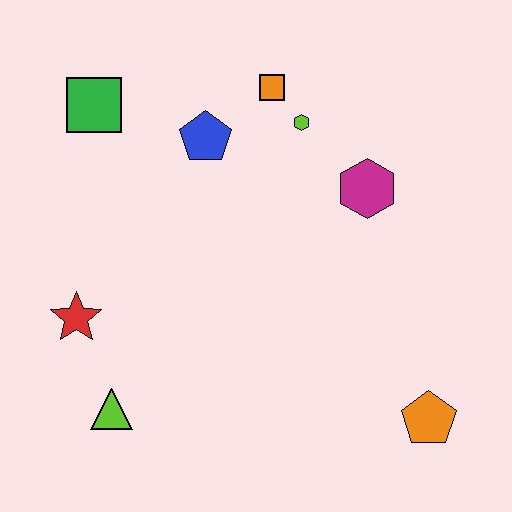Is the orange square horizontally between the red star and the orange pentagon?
Yes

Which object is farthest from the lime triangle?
The orange square is farthest from the lime triangle.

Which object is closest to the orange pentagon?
The magenta hexagon is closest to the orange pentagon.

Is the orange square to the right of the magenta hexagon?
No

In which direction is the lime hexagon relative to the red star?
The lime hexagon is to the right of the red star.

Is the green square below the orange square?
Yes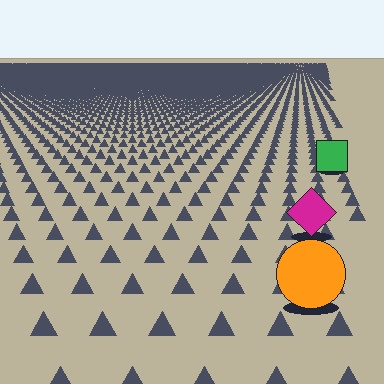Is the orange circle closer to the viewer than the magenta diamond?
Yes. The orange circle is closer — you can tell from the texture gradient: the ground texture is coarser near it.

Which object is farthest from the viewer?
The green square is farthest from the viewer. It appears smaller and the ground texture around it is denser.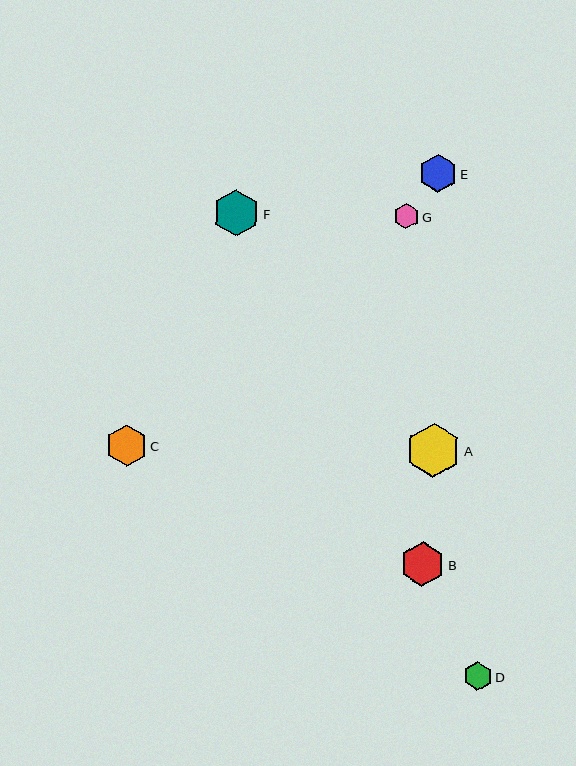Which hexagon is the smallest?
Hexagon G is the smallest with a size of approximately 25 pixels.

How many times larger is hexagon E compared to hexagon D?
Hexagon E is approximately 1.3 times the size of hexagon D.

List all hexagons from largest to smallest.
From largest to smallest: A, F, B, C, E, D, G.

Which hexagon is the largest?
Hexagon A is the largest with a size of approximately 54 pixels.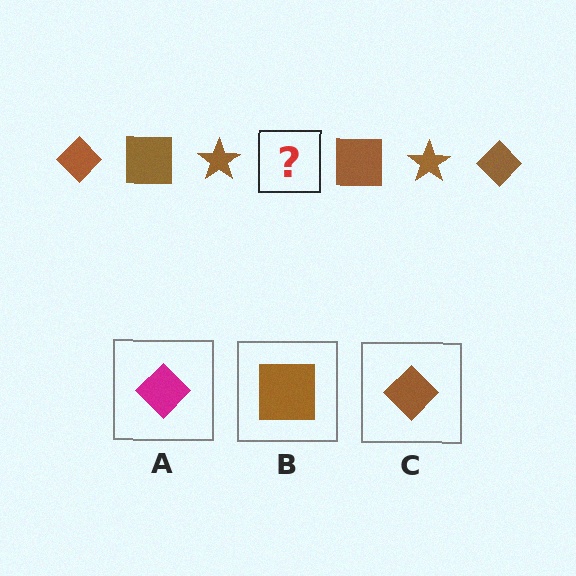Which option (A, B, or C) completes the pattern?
C.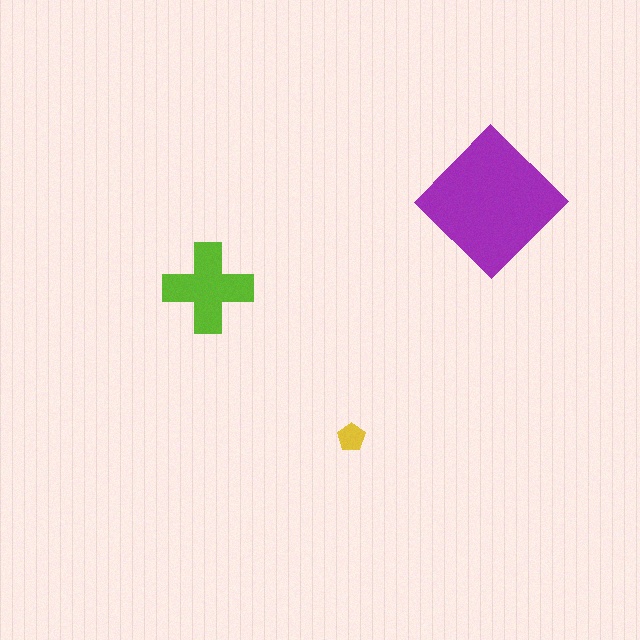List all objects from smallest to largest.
The yellow pentagon, the lime cross, the purple diamond.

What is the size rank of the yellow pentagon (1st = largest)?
3rd.